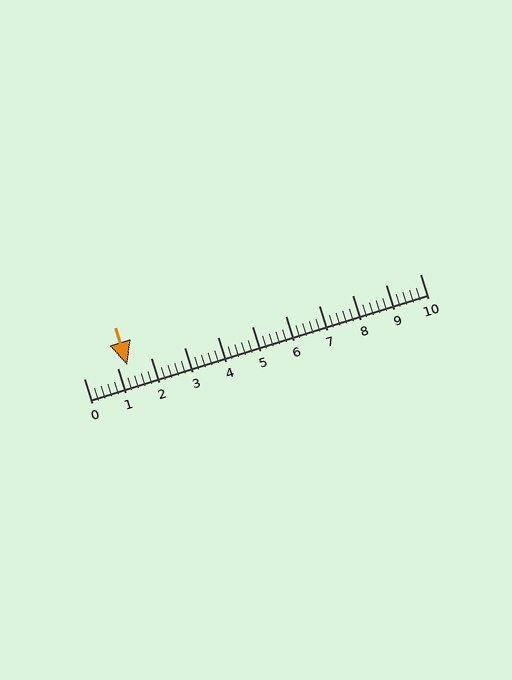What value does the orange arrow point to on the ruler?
The orange arrow points to approximately 1.3.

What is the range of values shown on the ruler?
The ruler shows values from 0 to 10.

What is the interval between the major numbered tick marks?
The major tick marks are spaced 1 units apart.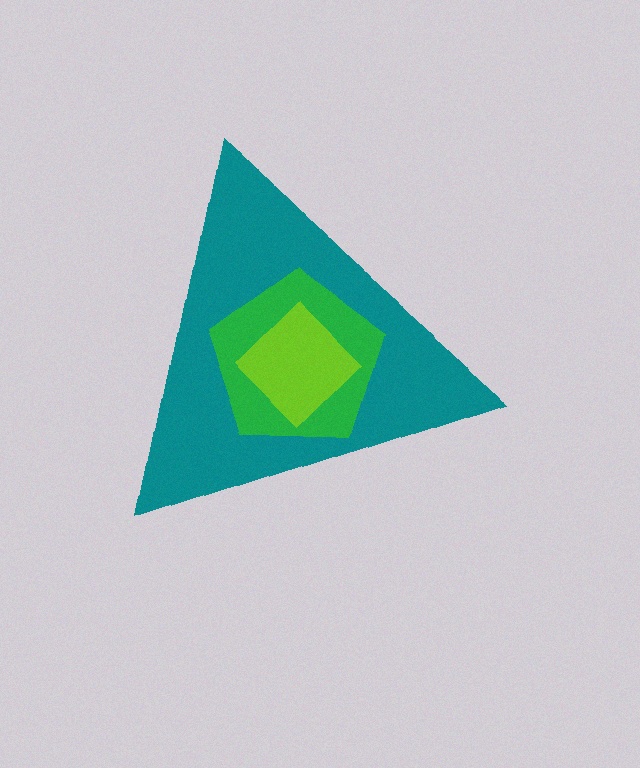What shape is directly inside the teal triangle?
The green pentagon.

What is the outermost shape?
The teal triangle.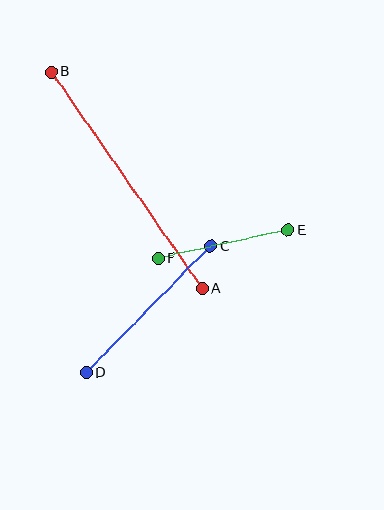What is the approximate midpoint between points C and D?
The midpoint is at approximately (148, 309) pixels.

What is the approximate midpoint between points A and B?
The midpoint is at approximately (127, 180) pixels.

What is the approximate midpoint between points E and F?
The midpoint is at approximately (223, 244) pixels.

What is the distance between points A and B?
The distance is approximately 264 pixels.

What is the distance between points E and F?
The distance is approximately 133 pixels.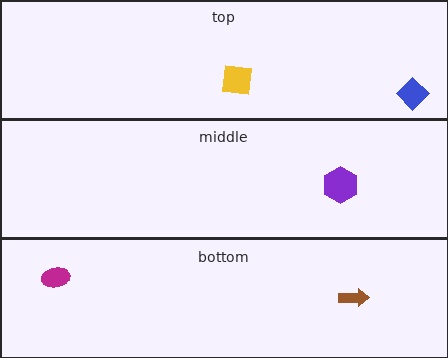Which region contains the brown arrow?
The bottom region.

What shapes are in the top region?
The blue diamond, the yellow square.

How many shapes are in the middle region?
1.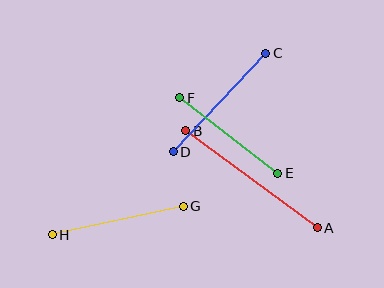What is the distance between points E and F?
The distance is approximately 123 pixels.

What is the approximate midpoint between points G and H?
The midpoint is at approximately (118, 220) pixels.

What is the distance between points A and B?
The distance is approximately 163 pixels.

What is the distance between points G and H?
The distance is approximately 134 pixels.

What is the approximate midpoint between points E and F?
The midpoint is at approximately (229, 136) pixels.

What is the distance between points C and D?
The distance is approximately 135 pixels.